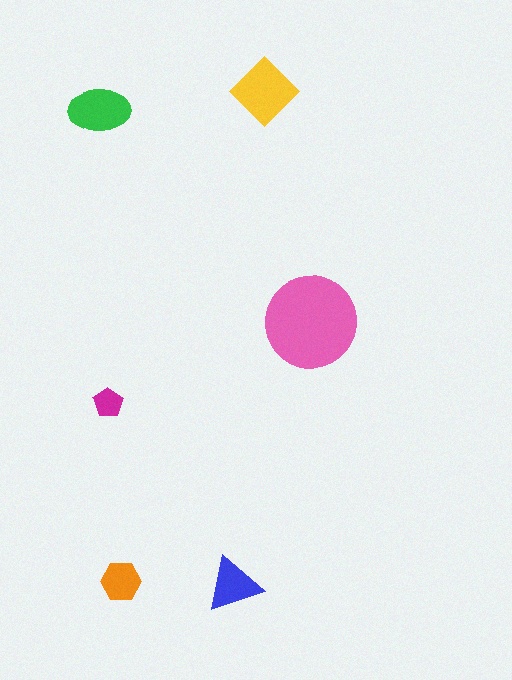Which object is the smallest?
The magenta pentagon.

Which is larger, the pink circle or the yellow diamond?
The pink circle.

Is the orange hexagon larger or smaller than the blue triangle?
Smaller.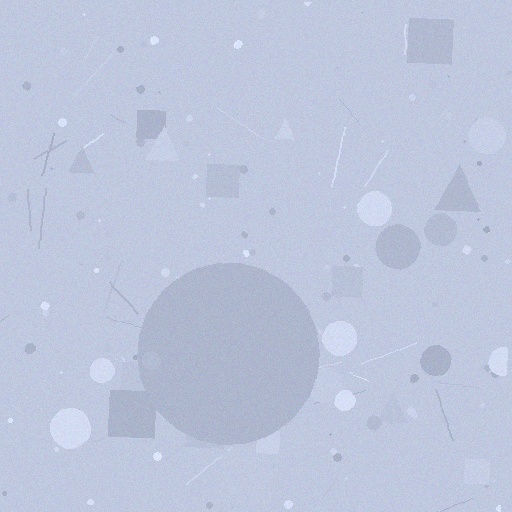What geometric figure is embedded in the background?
A circle is embedded in the background.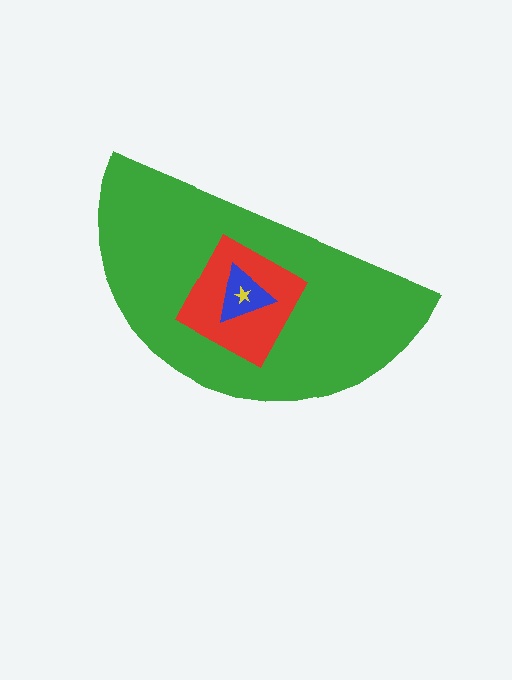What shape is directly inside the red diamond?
The blue triangle.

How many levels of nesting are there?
4.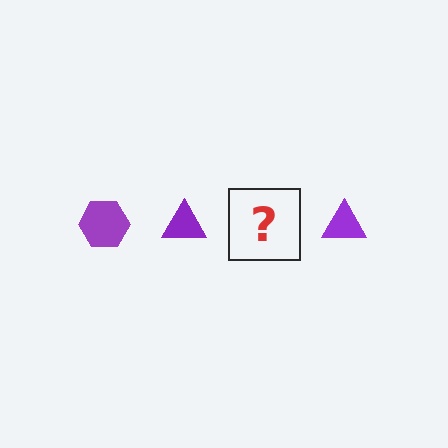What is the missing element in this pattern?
The missing element is a purple hexagon.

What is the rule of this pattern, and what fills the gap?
The rule is that the pattern cycles through hexagon, triangle shapes in purple. The gap should be filled with a purple hexagon.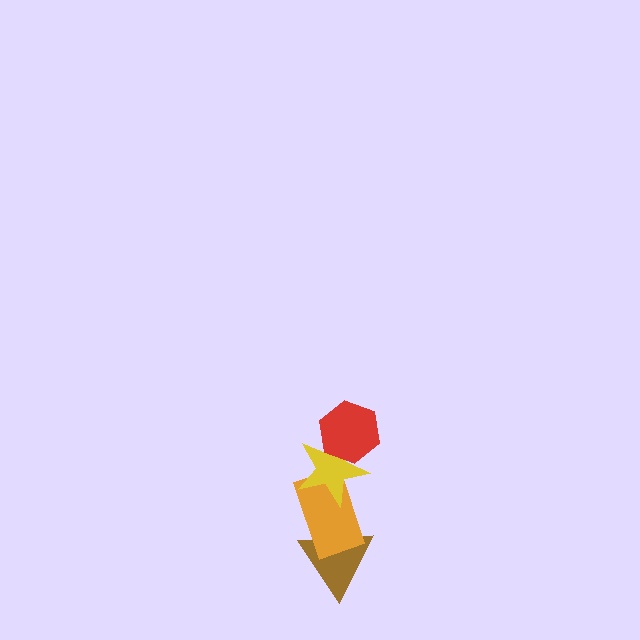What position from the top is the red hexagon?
The red hexagon is 1st from the top.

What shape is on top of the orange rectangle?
The yellow star is on top of the orange rectangle.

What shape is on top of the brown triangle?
The orange rectangle is on top of the brown triangle.